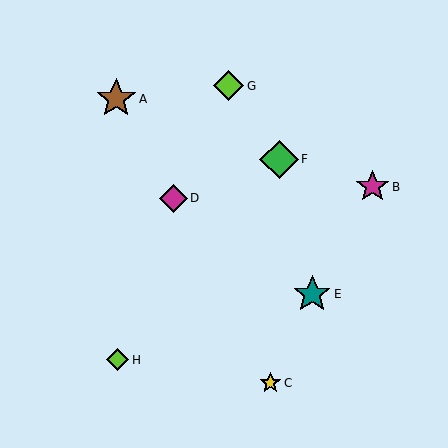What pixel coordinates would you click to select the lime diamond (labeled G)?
Click at (228, 86) to select the lime diamond G.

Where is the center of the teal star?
The center of the teal star is at (312, 294).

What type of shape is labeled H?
Shape H is a lime diamond.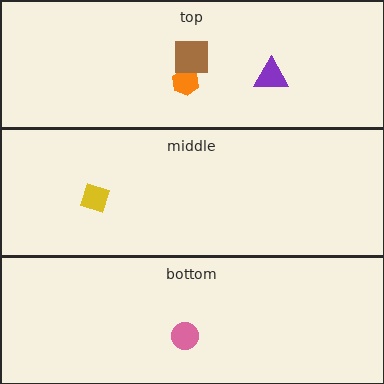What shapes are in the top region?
The purple triangle, the orange hexagon, the brown square.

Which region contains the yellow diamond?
The middle region.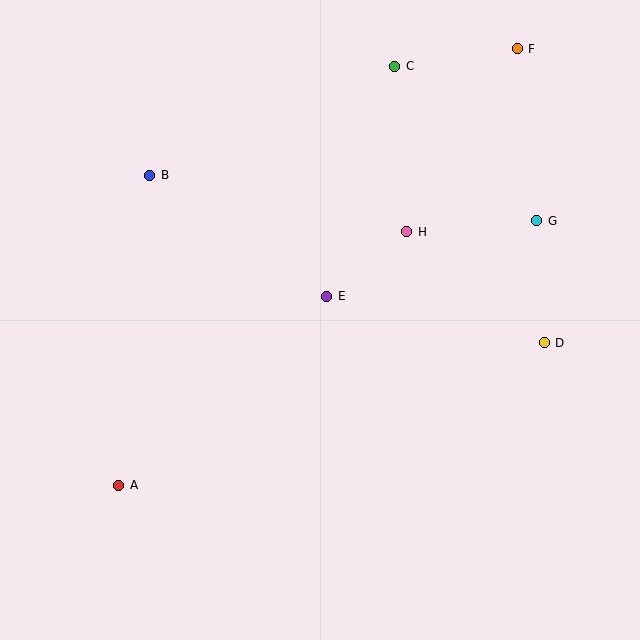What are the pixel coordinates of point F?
Point F is at (517, 49).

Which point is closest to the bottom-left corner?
Point A is closest to the bottom-left corner.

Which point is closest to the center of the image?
Point E at (327, 296) is closest to the center.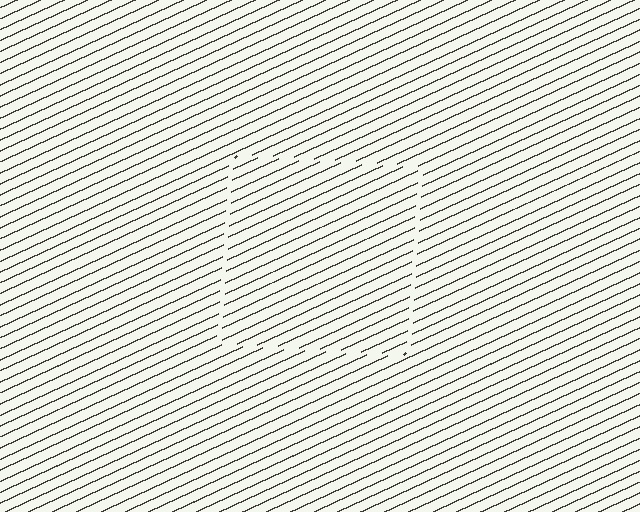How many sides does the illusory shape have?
4 sides — the line-ends trace a square.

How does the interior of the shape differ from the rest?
The interior of the shape contains the same grating, shifted by half a period — the contour is defined by the phase discontinuity where line-ends from the inner and outer gratings abut.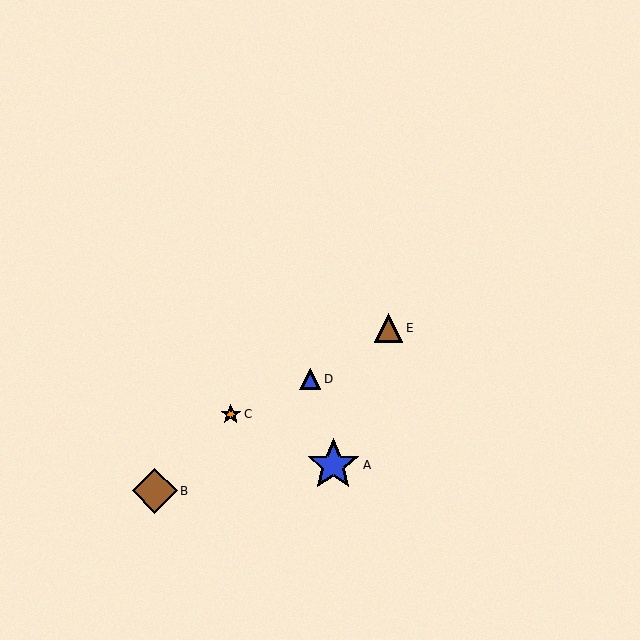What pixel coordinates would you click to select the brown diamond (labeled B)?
Click at (155, 491) to select the brown diamond B.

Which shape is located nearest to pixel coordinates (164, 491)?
The brown diamond (labeled B) at (155, 491) is nearest to that location.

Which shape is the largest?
The blue star (labeled A) is the largest.